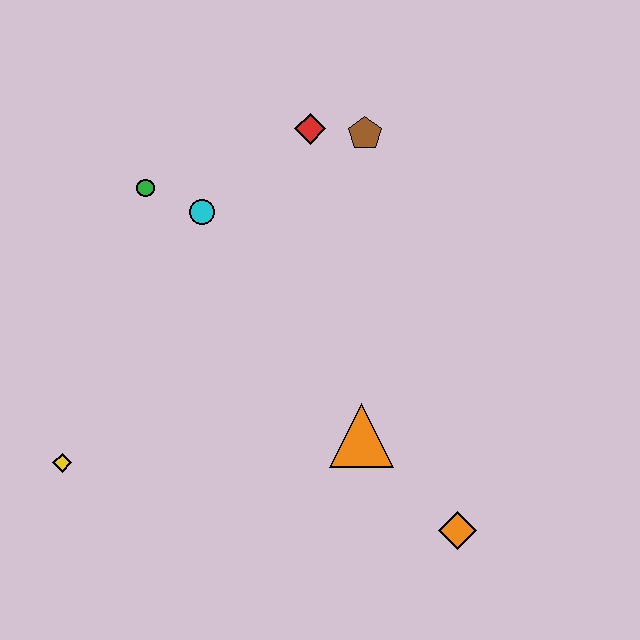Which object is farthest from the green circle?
The orange diamond is farthest from the green circle.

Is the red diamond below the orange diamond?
No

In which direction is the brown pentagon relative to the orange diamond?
The brown pentagon is above the orange diamond.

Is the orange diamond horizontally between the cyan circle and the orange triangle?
No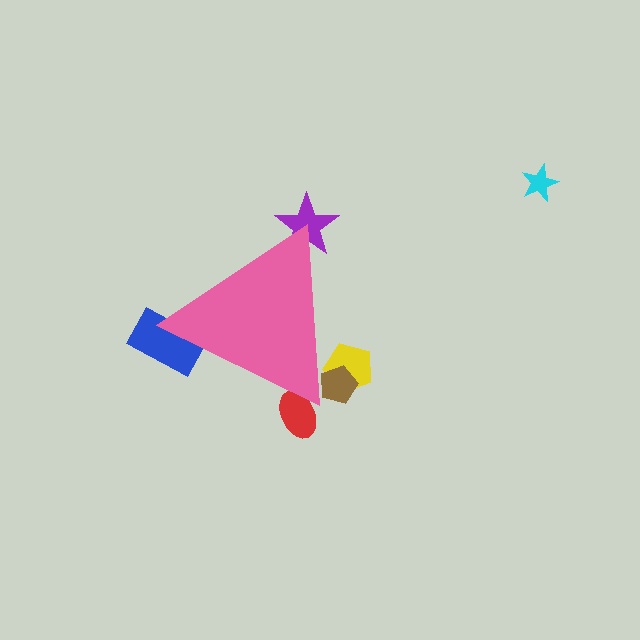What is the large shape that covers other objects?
A pink triangle.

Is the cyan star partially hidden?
No, the cyan star is fully visible.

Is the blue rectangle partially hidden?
Yes, the blue rectangle is partially hidden behind the pink triangle.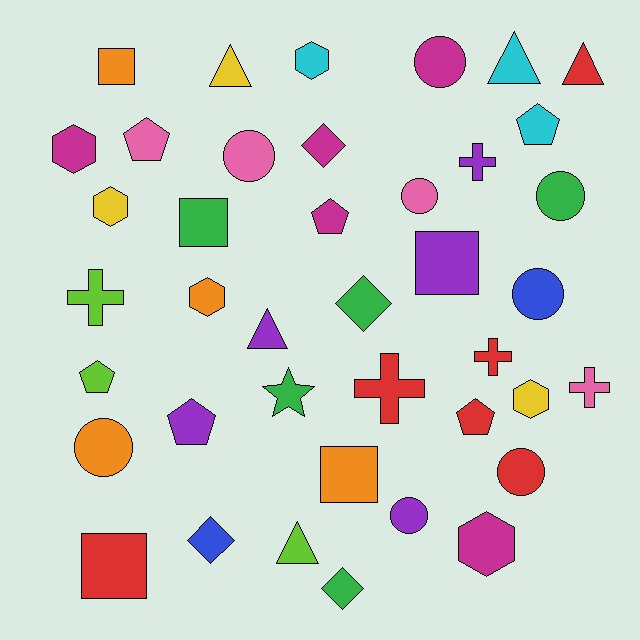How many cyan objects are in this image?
There are 3 cyan objects.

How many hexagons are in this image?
There are 6 hexagons.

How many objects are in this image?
There are 40 objects.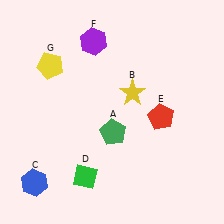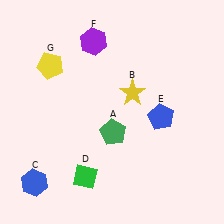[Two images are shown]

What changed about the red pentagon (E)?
In Image 1, E is red. In Image 2, it changed to blue.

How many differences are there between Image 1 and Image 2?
There is 1 difference between the two images.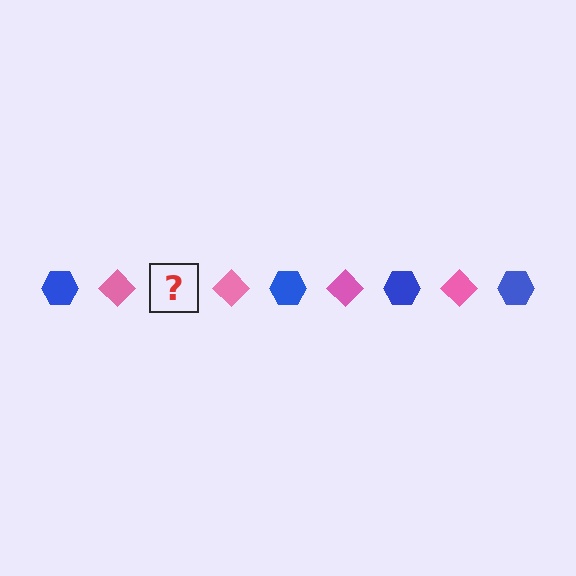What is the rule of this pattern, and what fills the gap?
The rule is that the pattern alternates between blue hexagon and pink diamond. The gap should be filled with a blue hexagon.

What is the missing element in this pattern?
The missing element is a blue hexagon.